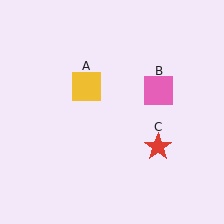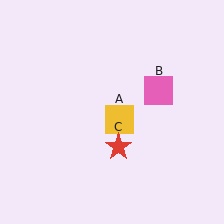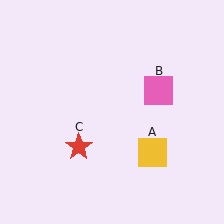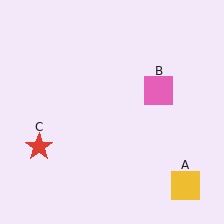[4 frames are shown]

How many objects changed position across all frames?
2 objects changed position: yellow square (object A), red star (object C).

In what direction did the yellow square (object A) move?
The yellow square (object A) moved down and to the right.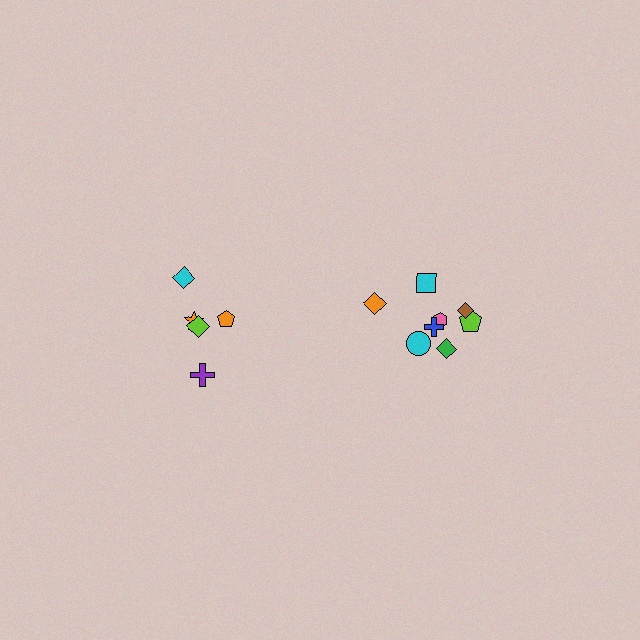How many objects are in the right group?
There are 8 objects.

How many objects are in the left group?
There are 5 objects.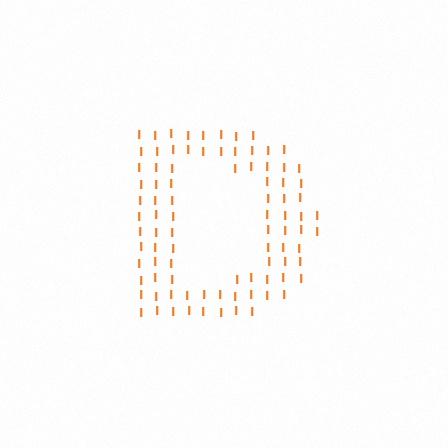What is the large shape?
The large shape is the letter D.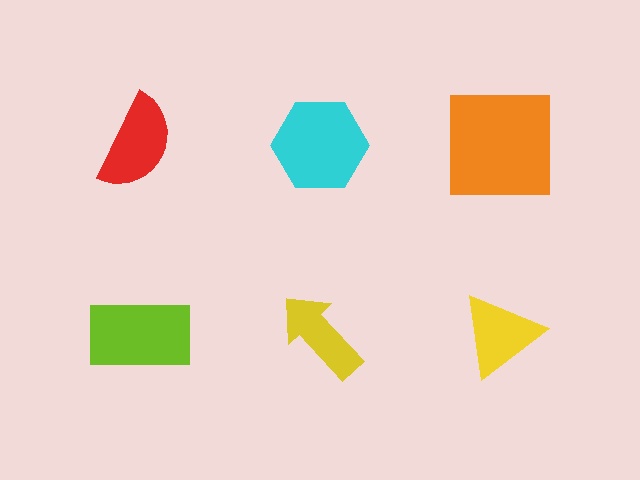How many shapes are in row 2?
3 shapes.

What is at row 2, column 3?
A yellow triangle.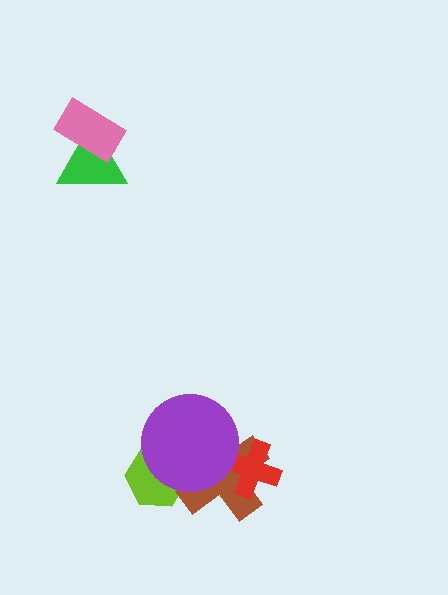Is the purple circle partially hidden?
No, no other shape covers it.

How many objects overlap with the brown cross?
3 objects overlap with the brown cross.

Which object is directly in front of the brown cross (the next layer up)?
The red cross is directly in front of the brown cross.